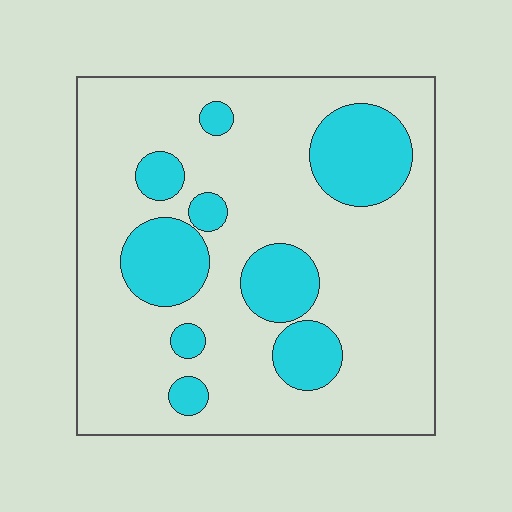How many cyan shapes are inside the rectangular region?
9.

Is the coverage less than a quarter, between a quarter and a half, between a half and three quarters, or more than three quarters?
Less than a quarter.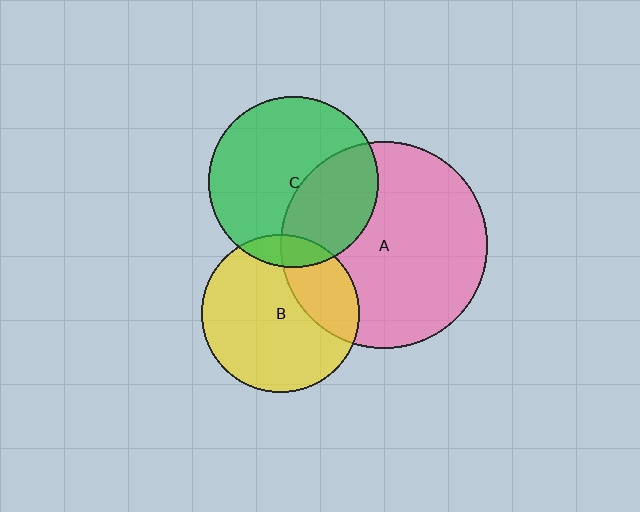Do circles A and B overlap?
Yes.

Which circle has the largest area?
Circle A (pink).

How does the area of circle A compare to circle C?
Approximately 1.5 times.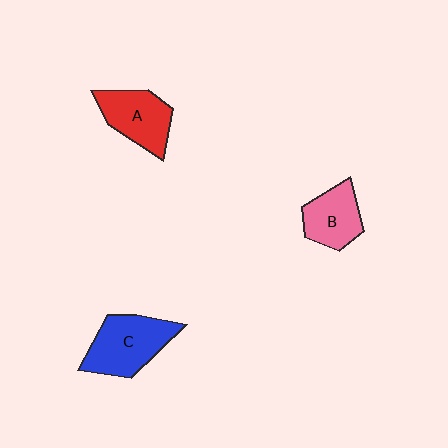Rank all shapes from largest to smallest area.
From largest to smallest: C (blue), A (red), B (pink).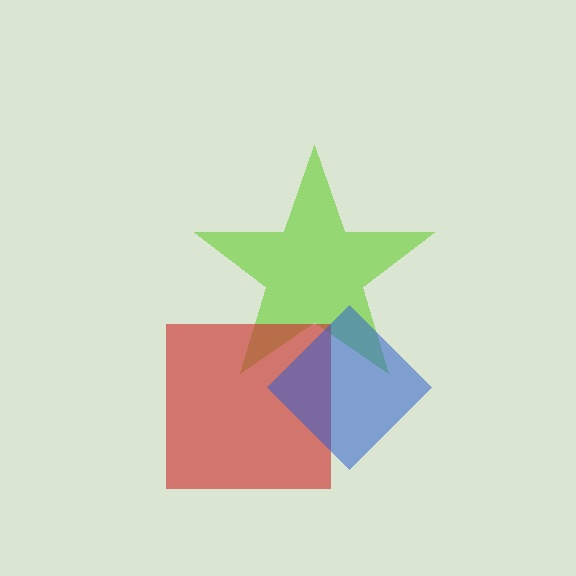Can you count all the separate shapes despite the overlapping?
Yes, there are 3 separate shapes.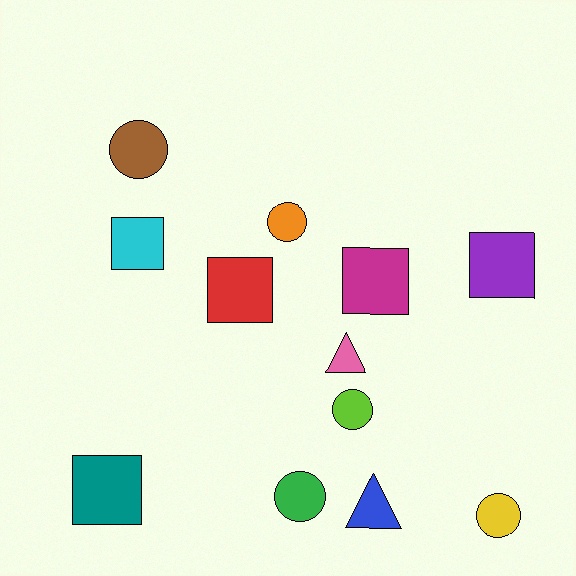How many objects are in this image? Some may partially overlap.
There are 12 objects.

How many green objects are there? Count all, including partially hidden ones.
There is 1 green object.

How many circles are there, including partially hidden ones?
There are 5 circles.